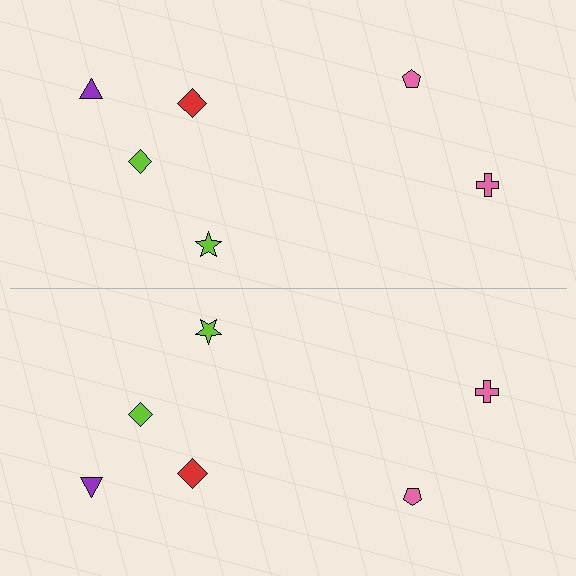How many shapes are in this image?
There are 12 shapes in this image.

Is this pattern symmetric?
Yes, this pattern has bilateral (reflection) symmetry.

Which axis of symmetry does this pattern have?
The pattern has a horizontal axis of symmetry running through the center of the image.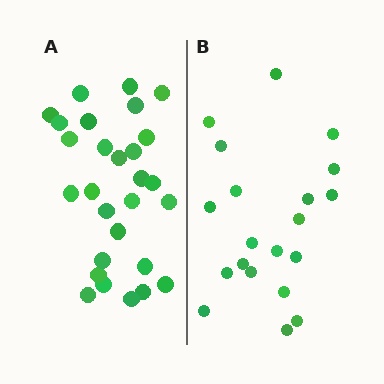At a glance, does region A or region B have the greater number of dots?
Region A (the left region) has more dots.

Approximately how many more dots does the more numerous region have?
Region A has roughly 8 or so more dots than region B.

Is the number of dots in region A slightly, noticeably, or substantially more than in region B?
Region A has noticeably more, but not dramatically so. The ratio is roughly 1.4 to 1.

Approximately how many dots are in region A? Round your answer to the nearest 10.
About 30 dots. (The exact count is 28, which rounds to 30.)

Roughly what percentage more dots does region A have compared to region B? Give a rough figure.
About 40% more.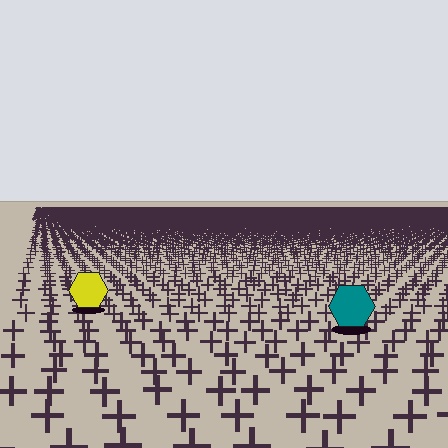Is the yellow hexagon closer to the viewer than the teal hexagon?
No. The teal hexagon is closer — you can tell from the texture gradient: the ground texture is coarser near it.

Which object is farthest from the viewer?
The yellow hexagon is farthest from the viewer. It appears smaller and the ground texture around it is denser.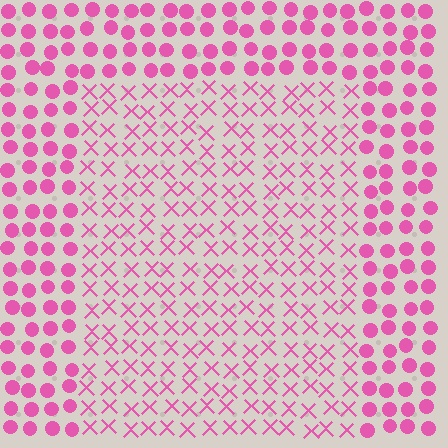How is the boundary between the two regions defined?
The boundary is defined by a change in element shape: X marks inside vs. circles outside. All elements share the same color and spacing.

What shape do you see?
I see a rectangle.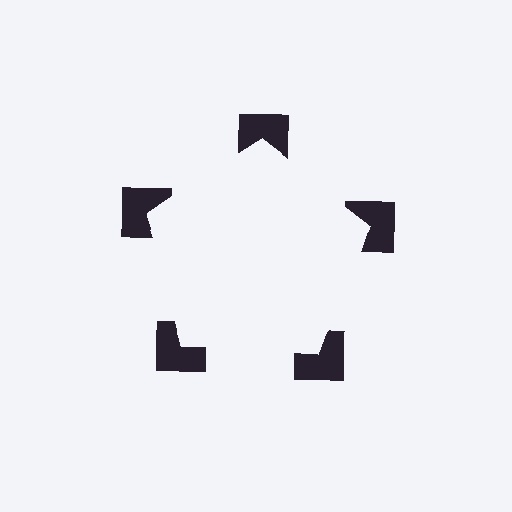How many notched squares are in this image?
There are 5 — one at each vertex of the illusory pentagon.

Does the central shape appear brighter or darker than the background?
It typically appears slightly brighter than the background, even though no actual brightness change is drawn.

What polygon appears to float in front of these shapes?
An illusory pentagon — its edges are inferred from the aligned wedge cuts in the notched squares, not physically drawn.